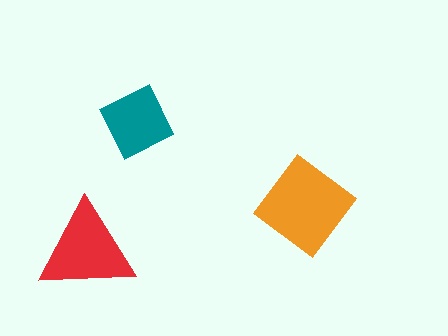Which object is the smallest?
The teal diamond.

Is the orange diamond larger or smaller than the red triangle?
Larger.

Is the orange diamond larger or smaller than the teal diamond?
Larger.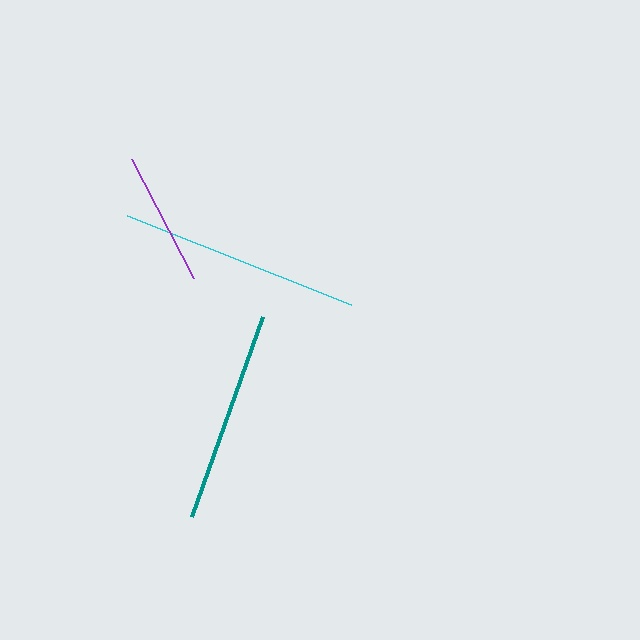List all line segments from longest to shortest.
From longest to shortest: cyan, teal, purple.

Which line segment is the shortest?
The purple line is the shortest at approximately 134 pixels.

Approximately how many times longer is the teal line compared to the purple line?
The teal line is approximately 1.6 times the length of the purple line.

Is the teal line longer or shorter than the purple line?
The teal line is longer than the purple line.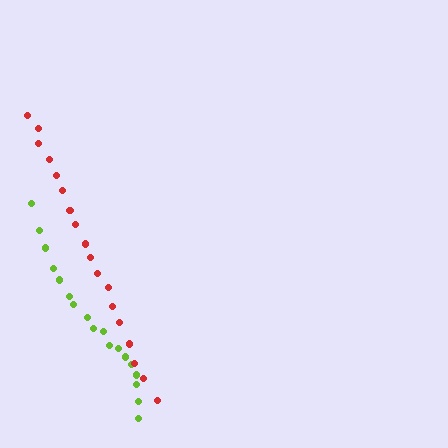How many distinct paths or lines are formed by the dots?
There are 2 distinct paths.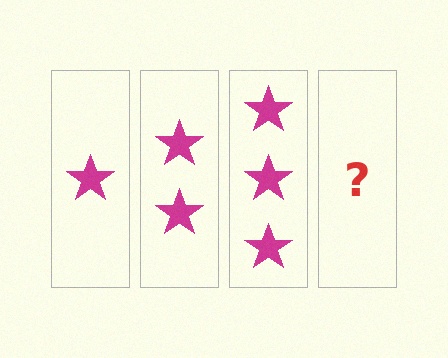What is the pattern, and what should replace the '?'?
The pattern is that each step adds one more star. The '?' should be 4 stars.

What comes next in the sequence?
The next element should be 4 stars.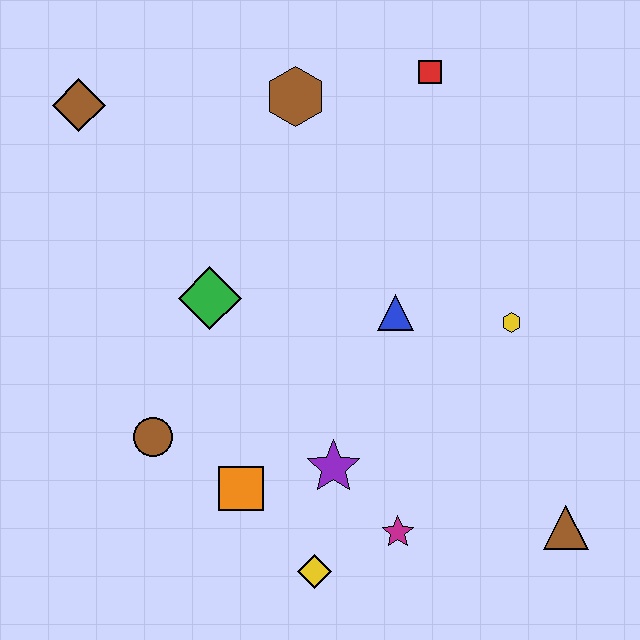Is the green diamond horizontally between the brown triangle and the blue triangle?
No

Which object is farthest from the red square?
The yellow diamond is farthest from the red square.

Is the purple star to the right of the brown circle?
Yes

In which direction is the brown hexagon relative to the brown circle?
The brown hexagon is above the brown circle.